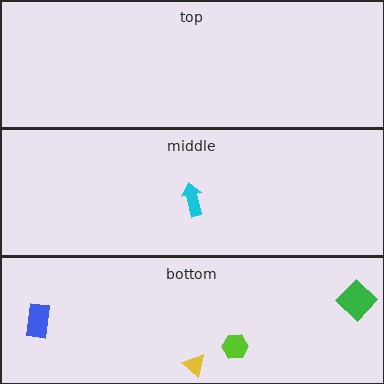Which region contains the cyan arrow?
The middle region.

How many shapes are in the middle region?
1.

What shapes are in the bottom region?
The blue rectangle, the yellow triangle, the lime hexagon, the green diamond.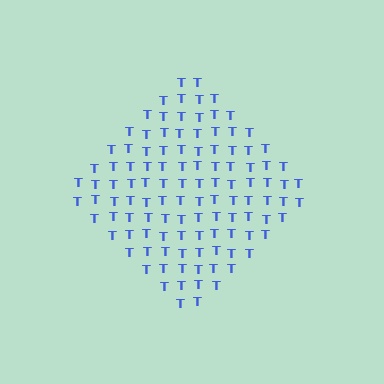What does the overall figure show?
The overall figure shows a diamond.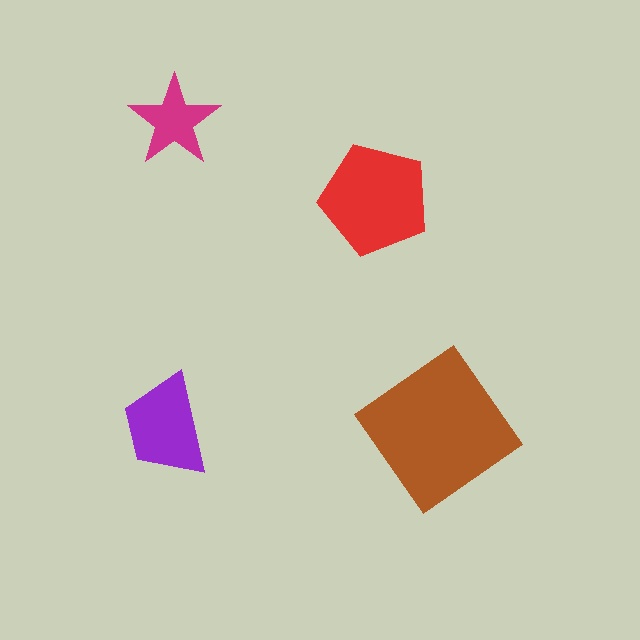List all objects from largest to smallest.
The brown diamond, the red pentagon, the purple trapezoid, the magenta star.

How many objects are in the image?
There are 4 objects in the image.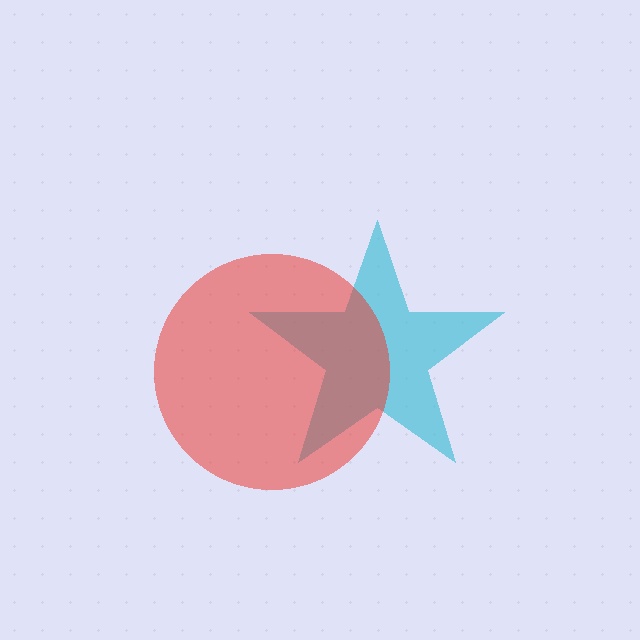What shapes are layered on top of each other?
The layered shapes are: a cyan star, a red circle.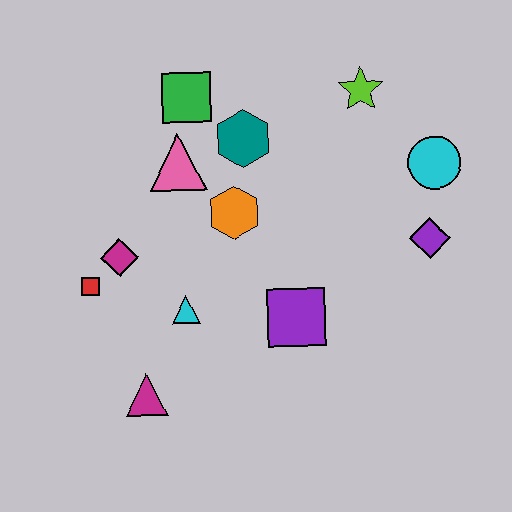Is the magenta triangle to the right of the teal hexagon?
No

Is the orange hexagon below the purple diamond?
No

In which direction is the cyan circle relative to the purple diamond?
The cyan circle is above the purple diamond.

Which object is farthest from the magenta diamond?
The cyan circle is farthest from the magenta diamond.